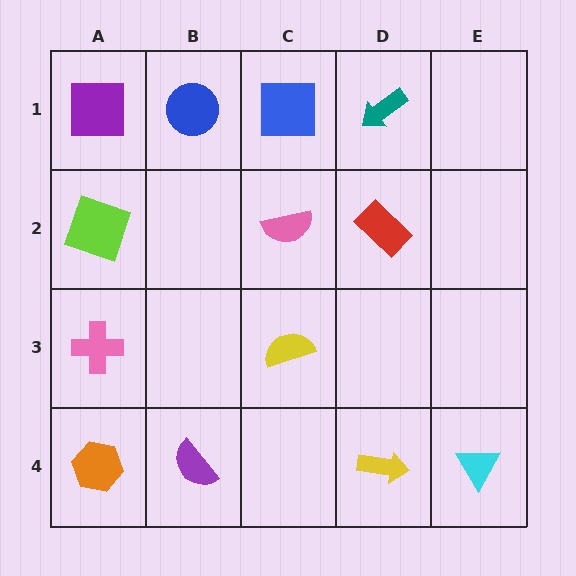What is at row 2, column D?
A red rectangle.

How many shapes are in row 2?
3 shapes.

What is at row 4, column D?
A yellow arrow.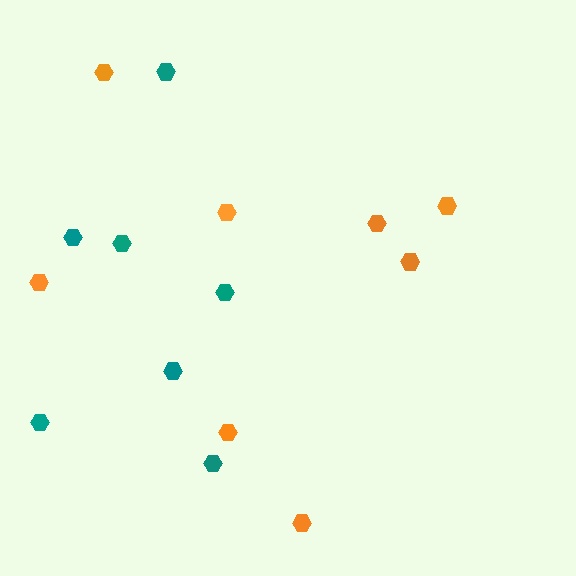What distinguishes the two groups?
There are 2 groups: one group of teal hexagons (7) and one group of orange hexagons (8).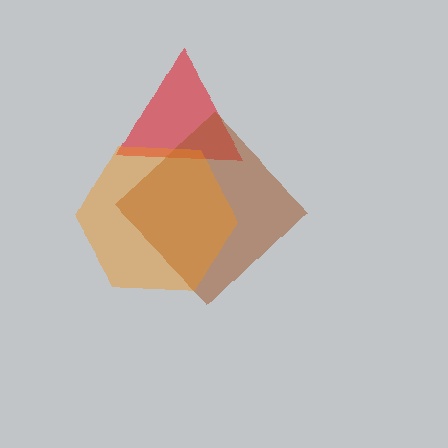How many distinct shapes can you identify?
There are 3 distinct shapes: a red triangle, a brown diamond, an orange hexagon.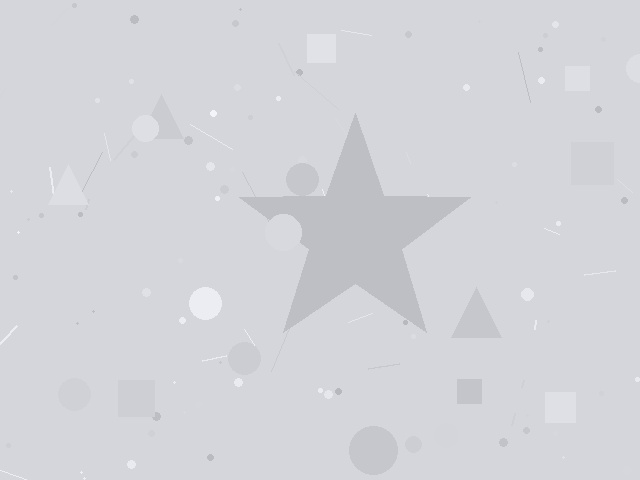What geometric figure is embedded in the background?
A star is embedded in the background.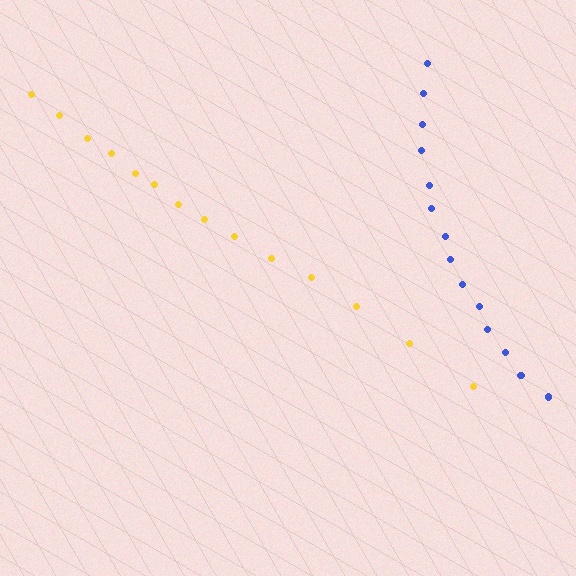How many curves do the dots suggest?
There are 2 distinct paths.